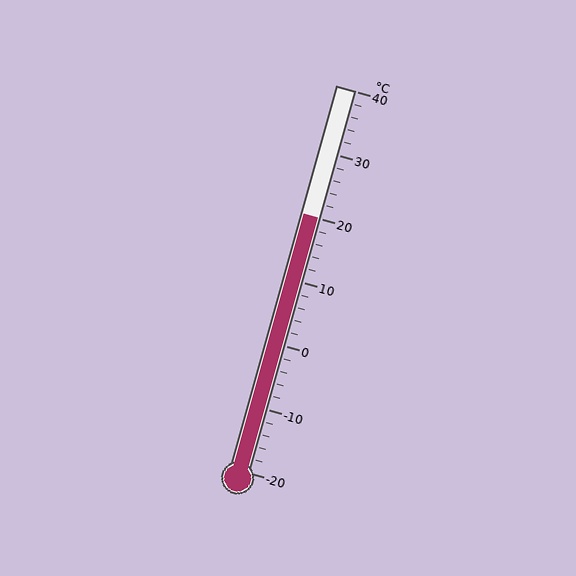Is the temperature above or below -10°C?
The temperature is above -10°C.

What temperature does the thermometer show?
The thermometer shows approximately 20°C.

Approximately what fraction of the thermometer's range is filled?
The thermometer is filled to approximately 65% of its range.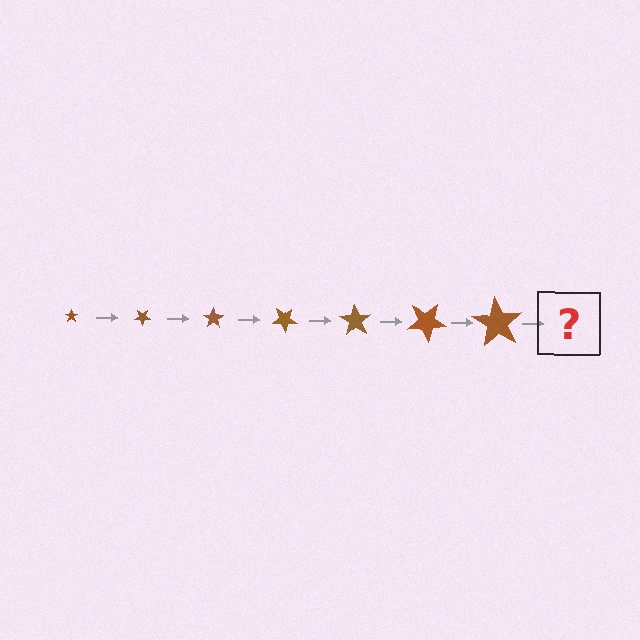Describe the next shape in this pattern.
It should be a star, larger than the previous one and rotated 245 degrees from the start.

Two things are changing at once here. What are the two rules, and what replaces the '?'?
The two rules are that the star grows larger each step and it rotates 35 degrees each step. The '?' should be a star, larger than the previous one and rotated 245 degrees from the start.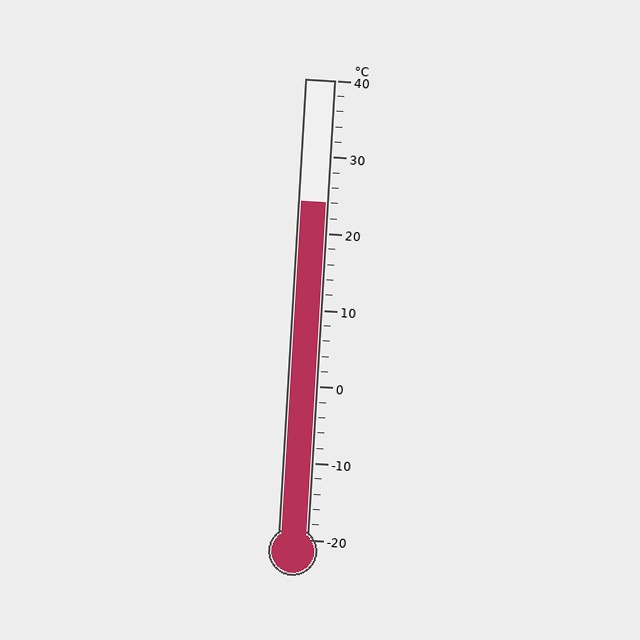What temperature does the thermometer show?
The thermometer shows approximately 24°C.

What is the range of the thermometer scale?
The thermometer scale ranges from -20°C to 40°C.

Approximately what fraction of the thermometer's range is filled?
The thermometer is filled to approximately 75% of its range.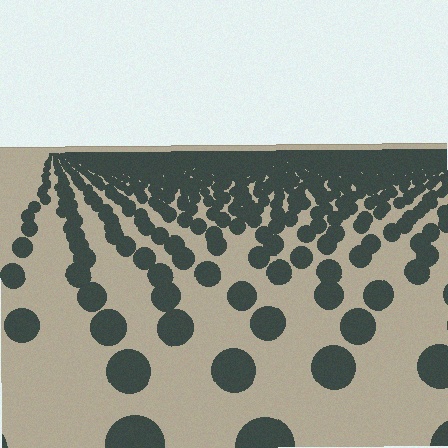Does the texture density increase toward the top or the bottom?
Density increases toward the top.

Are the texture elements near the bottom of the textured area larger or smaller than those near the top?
Larger. Near the bottom, elements are closer to the viewer and appear at a bigger on-screen size.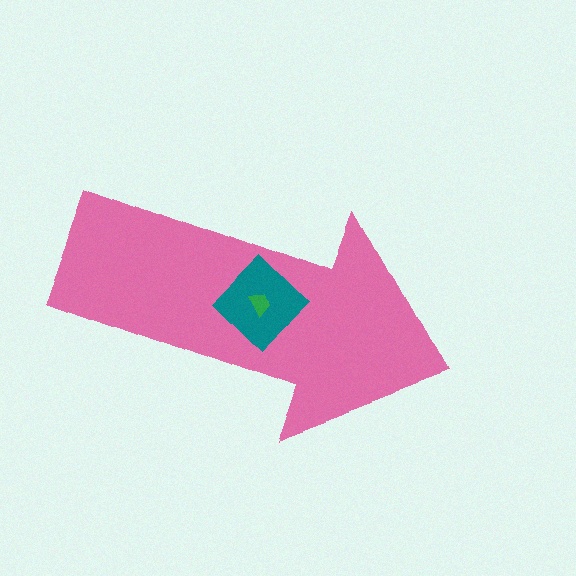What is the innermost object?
The green trapezoid.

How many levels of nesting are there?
3.